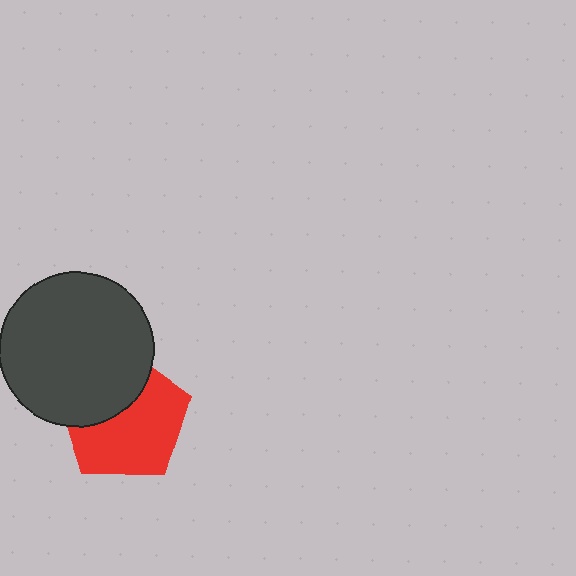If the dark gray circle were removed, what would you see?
You would see the complete red pentagon.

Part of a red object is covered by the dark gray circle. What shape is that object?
It is a pentagon.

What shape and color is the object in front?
The object in front is a dark gray circle.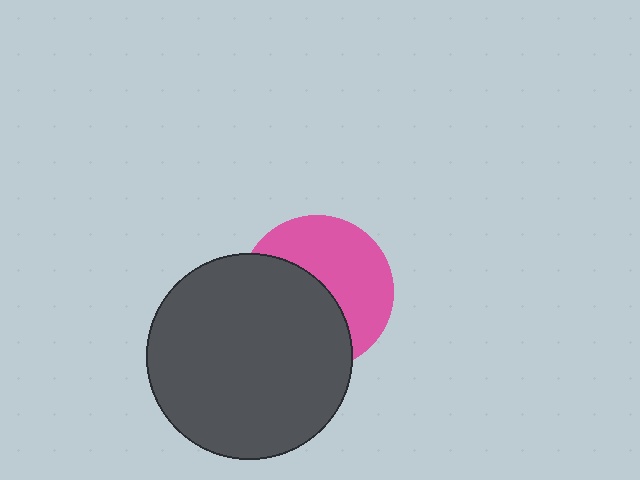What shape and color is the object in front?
The object in front is a dark gray circle.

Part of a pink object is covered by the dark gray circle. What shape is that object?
It is a circle.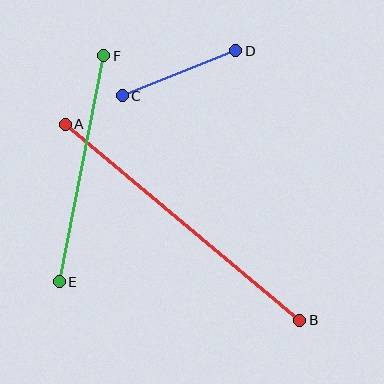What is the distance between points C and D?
The distance is approximately 122 pixels.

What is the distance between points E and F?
The distance is approximately 231 pixels.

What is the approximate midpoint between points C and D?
The midpoint is at approximately (179, 73) pixels.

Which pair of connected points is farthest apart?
Points A and B are farthest apart.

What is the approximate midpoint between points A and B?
The midpoint is at approximately (183, 222) pixels.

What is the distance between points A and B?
The distance is approximately 305 pixels.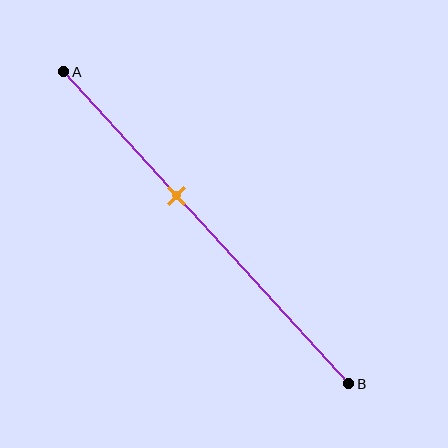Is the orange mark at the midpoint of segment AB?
No, the mark is at about 40% from A, not at the 50% midpoint.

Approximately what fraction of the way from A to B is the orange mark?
The orange mark is approximately 40% of the way from A to B.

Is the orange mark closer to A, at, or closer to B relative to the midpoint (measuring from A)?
The orange mark is closer to point A than the midpoint of segment AB.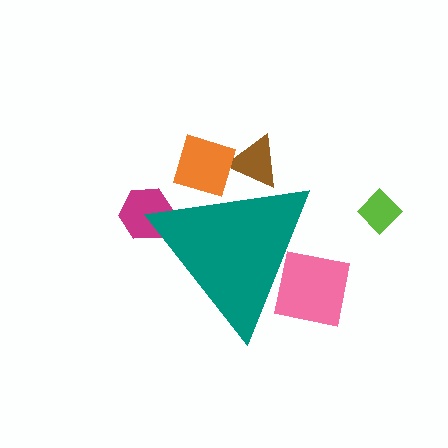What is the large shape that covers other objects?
A teal triangle.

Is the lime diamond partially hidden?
No, the lime diamond is fully visible.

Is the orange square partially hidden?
Yes, the orange square is partially hidden behind the teal triangle.